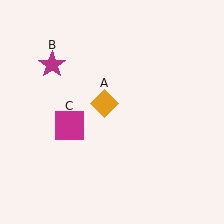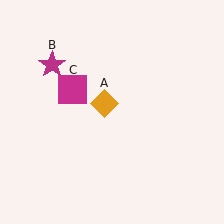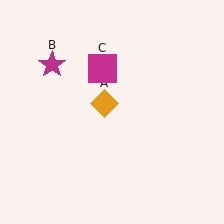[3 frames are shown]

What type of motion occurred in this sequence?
The magenta square (object C) rotated clockwise around the center of the scene.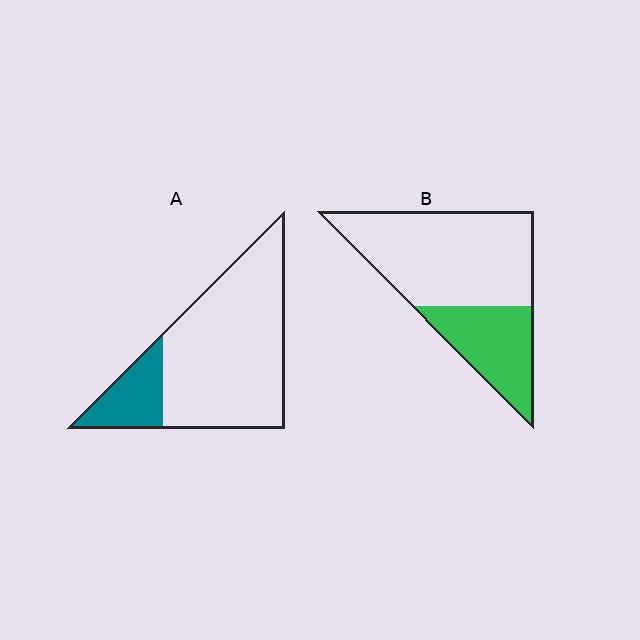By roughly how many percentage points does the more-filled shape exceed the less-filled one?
By roughly 15 percentage points (B over A).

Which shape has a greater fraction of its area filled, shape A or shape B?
Shape B.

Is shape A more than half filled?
No.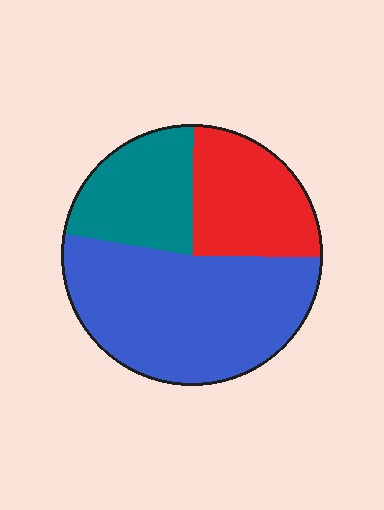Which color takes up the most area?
Blue, at roughly 50%.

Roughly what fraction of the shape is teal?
Teal takes up about one quarter (1/4) of the shape.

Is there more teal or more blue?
Blue.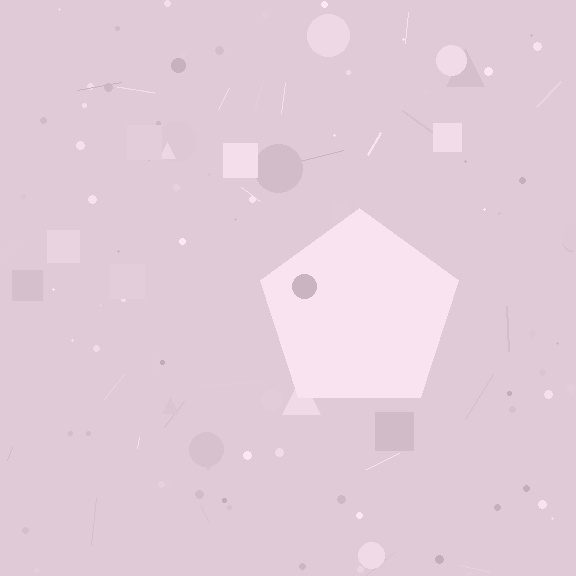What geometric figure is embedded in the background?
A pentagon is embedded in the background.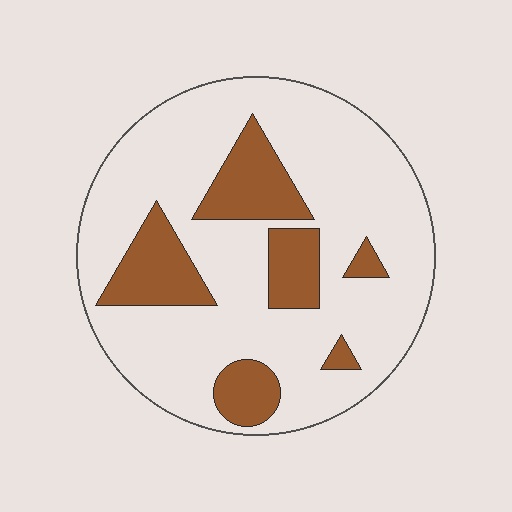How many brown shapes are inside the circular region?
6.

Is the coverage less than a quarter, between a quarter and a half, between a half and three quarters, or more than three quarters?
Less than a quarter.